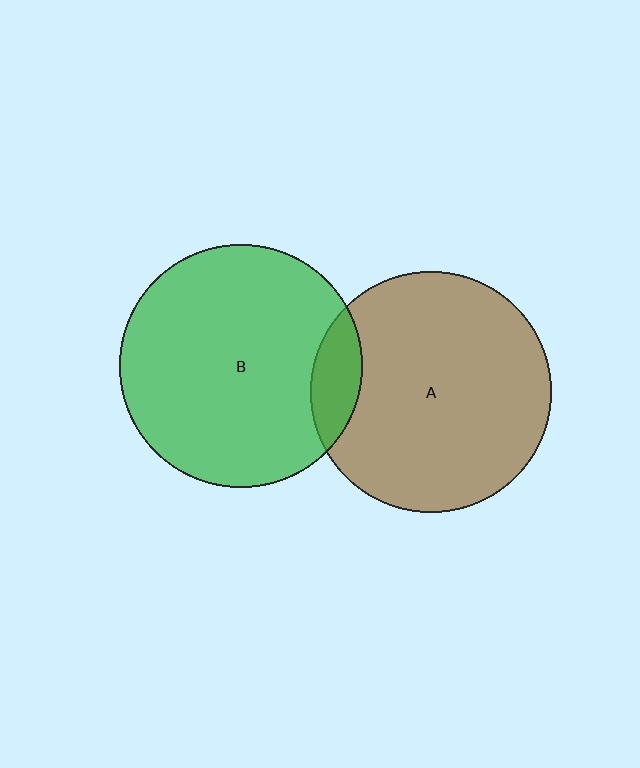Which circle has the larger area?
Circle B (green).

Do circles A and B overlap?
Yes.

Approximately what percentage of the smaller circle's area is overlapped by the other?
Approximately 10%.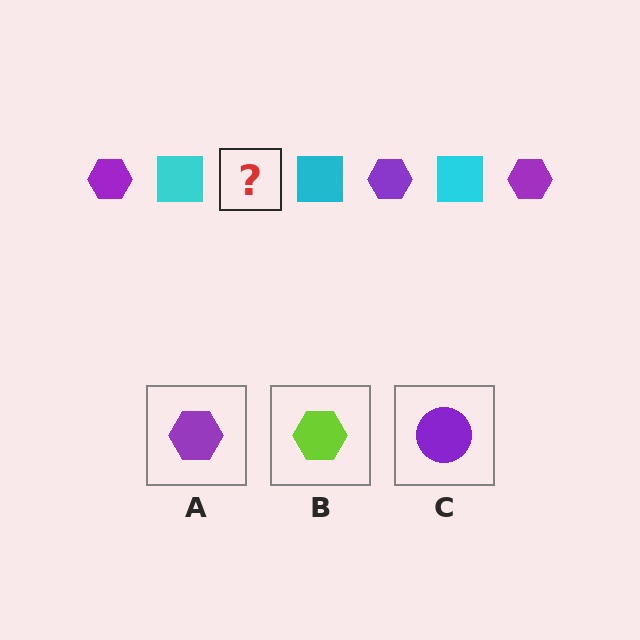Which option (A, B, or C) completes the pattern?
A.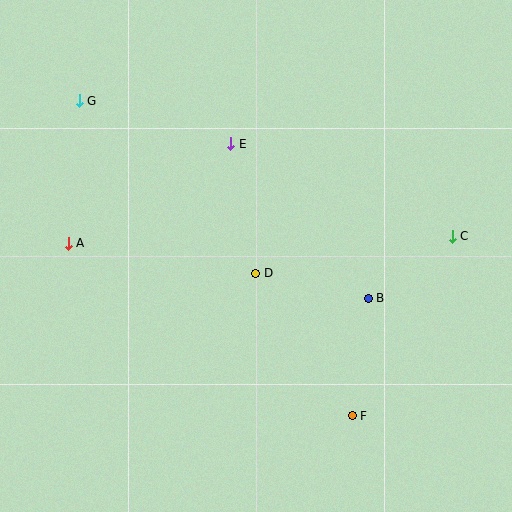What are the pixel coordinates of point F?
Point F is at (352, 416).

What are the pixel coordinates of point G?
Point G is at (79, 101).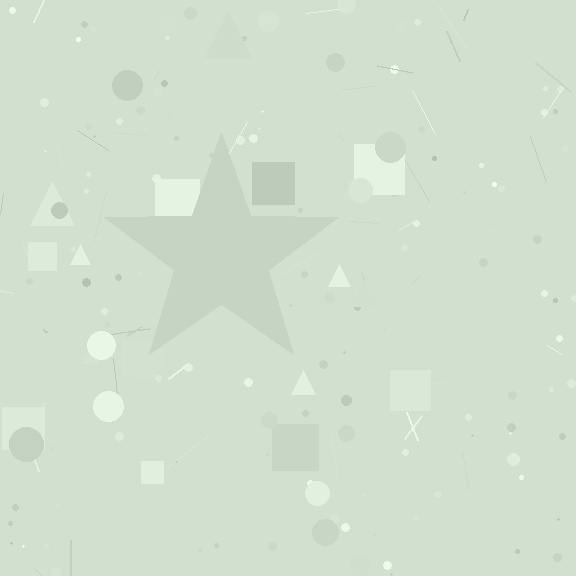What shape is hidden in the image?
A star is hidden in the image.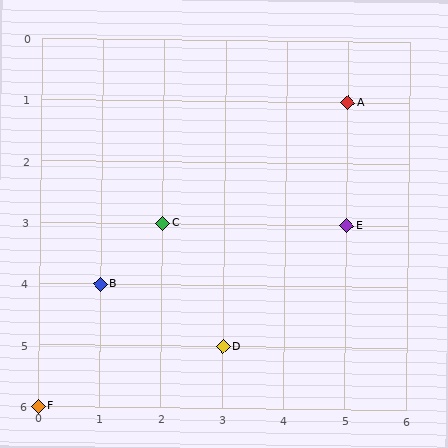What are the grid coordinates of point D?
Point D is at grid coordinates (3, 5).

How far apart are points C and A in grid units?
Points C and A are 3 columns and 2 rows apart (about 3.6 grid units diagonally).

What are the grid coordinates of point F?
Point F is at grid coordinates (0, 6).